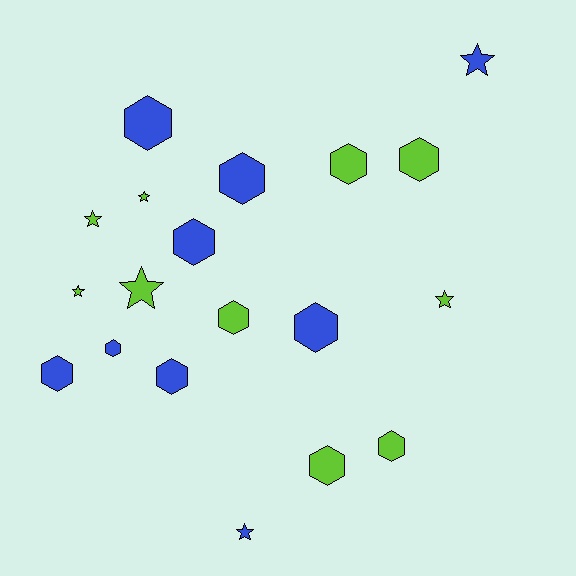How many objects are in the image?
There are 19 objects.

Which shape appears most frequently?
Hexagon, with 12 objects.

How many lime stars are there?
There are 5 lime stars.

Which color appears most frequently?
Lime, with 10 objects.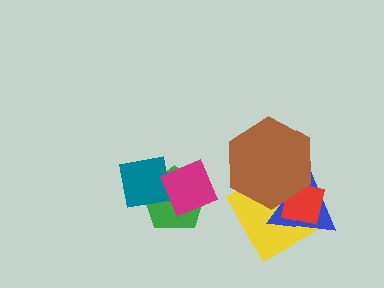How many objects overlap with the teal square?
2 objects overlap with the teal square.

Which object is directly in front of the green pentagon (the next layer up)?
The teal square is directly in front of the green pentagon.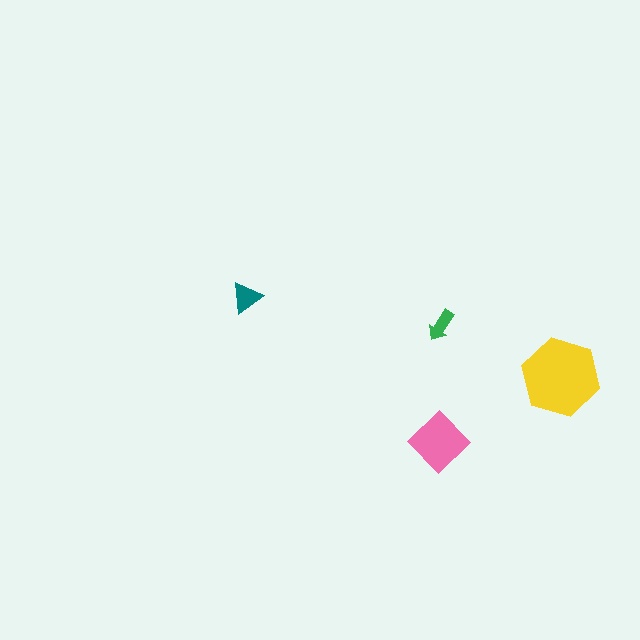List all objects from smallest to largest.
The green arrow, the teal triangle, the pink diamond, the yellow hexagon.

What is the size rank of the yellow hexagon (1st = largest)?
1st.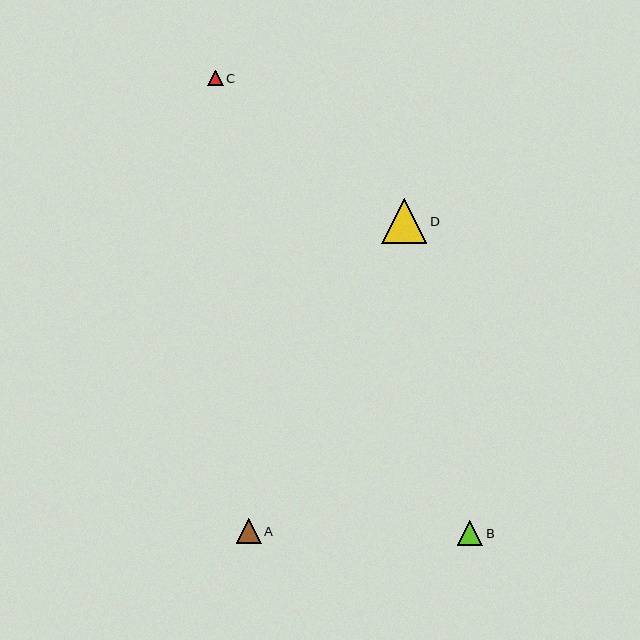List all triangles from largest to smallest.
From largest to smallest: D, B, A, C.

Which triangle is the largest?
Triangle D is the largest with a size of approximately 46 pixels.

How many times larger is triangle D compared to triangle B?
Triangle D is approximately 1.8 times the size of triangle B.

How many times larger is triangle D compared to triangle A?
Triangle D is approximately 1.8 times the size of triangle A.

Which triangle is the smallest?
Triangle C is the smallest with a size of approximately 16 pixels.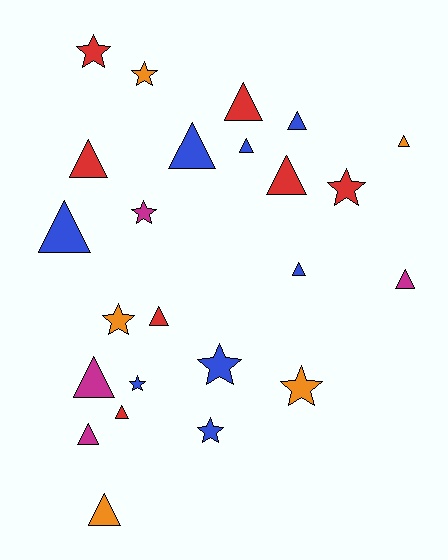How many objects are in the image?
There are 24 objects.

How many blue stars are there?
There are 3 blue stars.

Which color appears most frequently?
Blue, with 8 objects.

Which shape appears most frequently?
Triangle, with 15 objects.